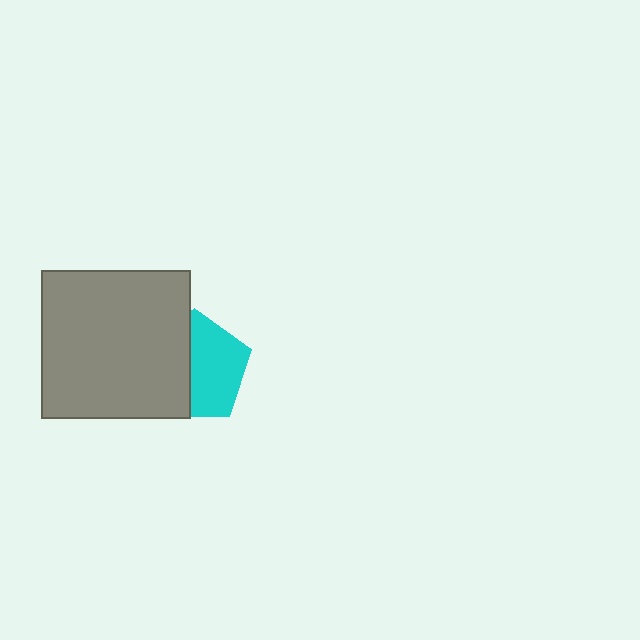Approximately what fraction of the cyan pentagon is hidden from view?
Roughly 46% of the cyan pentagon is hidden behind the gray square.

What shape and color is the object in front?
The object in front is a gray square.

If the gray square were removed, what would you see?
You would see the complete cyan pentagon.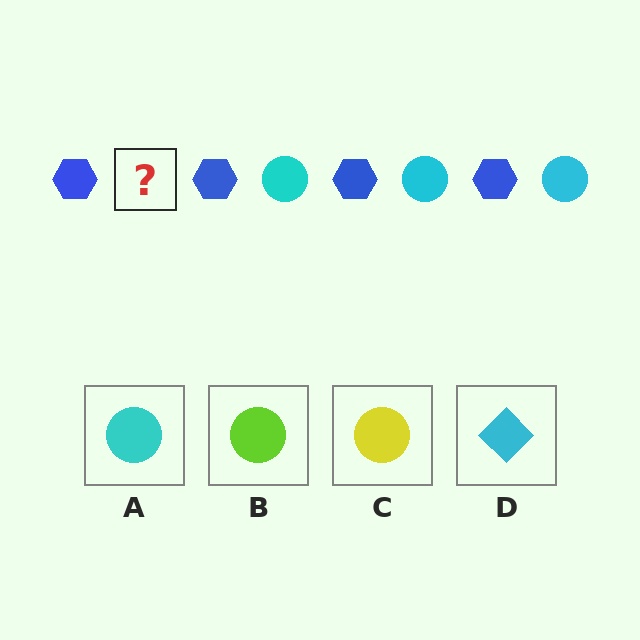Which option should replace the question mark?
Option A.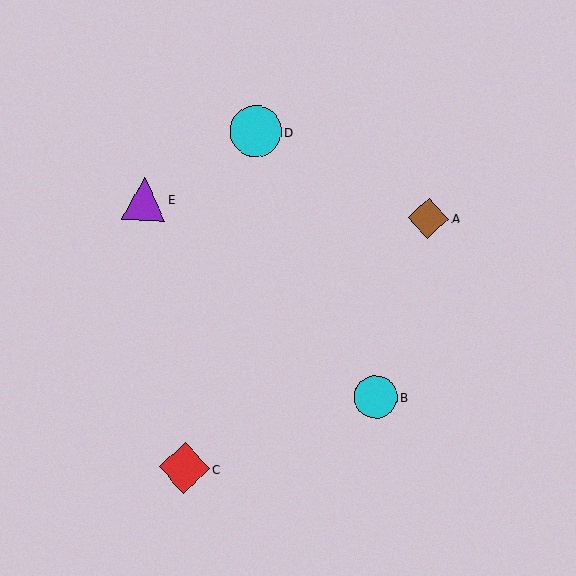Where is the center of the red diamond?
The center of the red diamond is at (184, 468).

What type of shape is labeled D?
Shape D is a cyan circle.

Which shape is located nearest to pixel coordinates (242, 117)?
The cyan circle (labeled D) at (256, 131) is nearest to that location.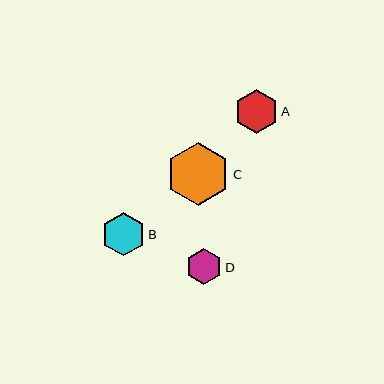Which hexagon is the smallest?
Hexagon D is the smallest with a size of approximately 36 pixels.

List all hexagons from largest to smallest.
From largest to smallest: C, A, B, D.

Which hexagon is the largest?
Hexagon C is the largest with a size of approximately 63 pixels.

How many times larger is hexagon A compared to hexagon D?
Hexagon A is approximately 1.2 times the size of hexagon D.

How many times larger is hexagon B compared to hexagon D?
Hexagon B is approximately 1.2 times the size of hexagon D.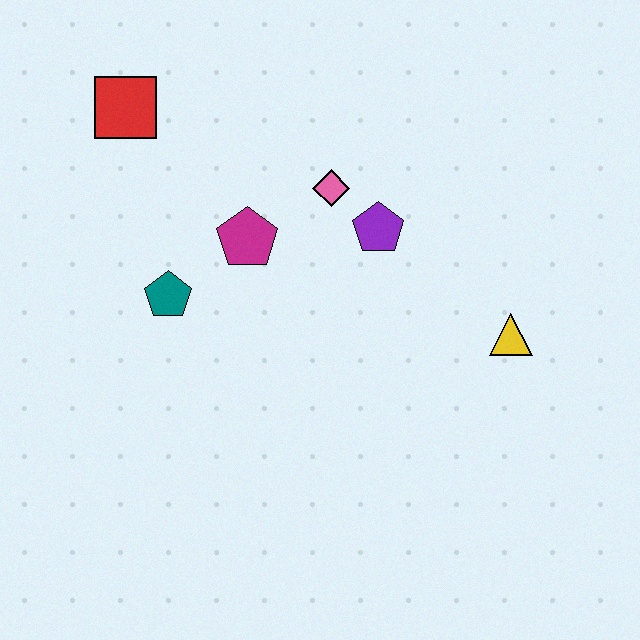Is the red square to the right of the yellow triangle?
No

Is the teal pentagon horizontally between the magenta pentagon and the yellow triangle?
No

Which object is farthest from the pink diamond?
The yellow triangle is farthest from the pink diamond.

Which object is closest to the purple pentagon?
The pink diamond is closest to the purple pentagon.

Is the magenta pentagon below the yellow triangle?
No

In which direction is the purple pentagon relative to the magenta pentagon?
The purple pentagon is to the right of the magenta pentagon.